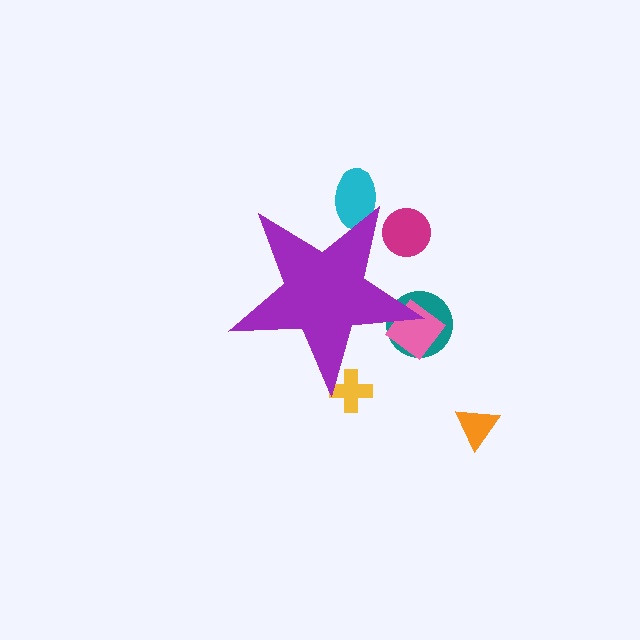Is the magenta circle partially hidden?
Yes, the magenta circle is partially hidden behind the purple star.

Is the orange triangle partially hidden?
No, the orange triangle is fully visible.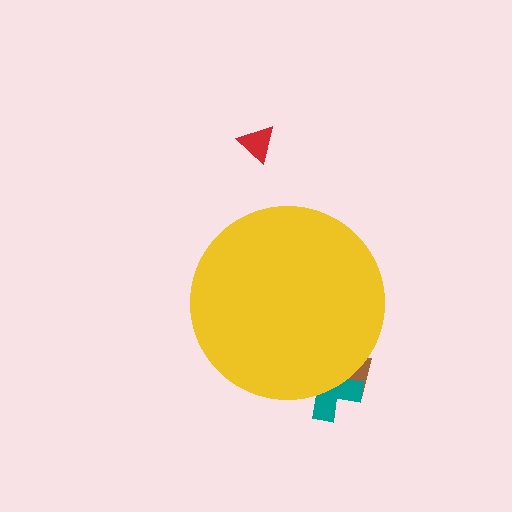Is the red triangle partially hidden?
No, the red triangle is fully visible.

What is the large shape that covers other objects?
A yellow circle.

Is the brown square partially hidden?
Yes, the brown square is partially hidden behind the yellow circle.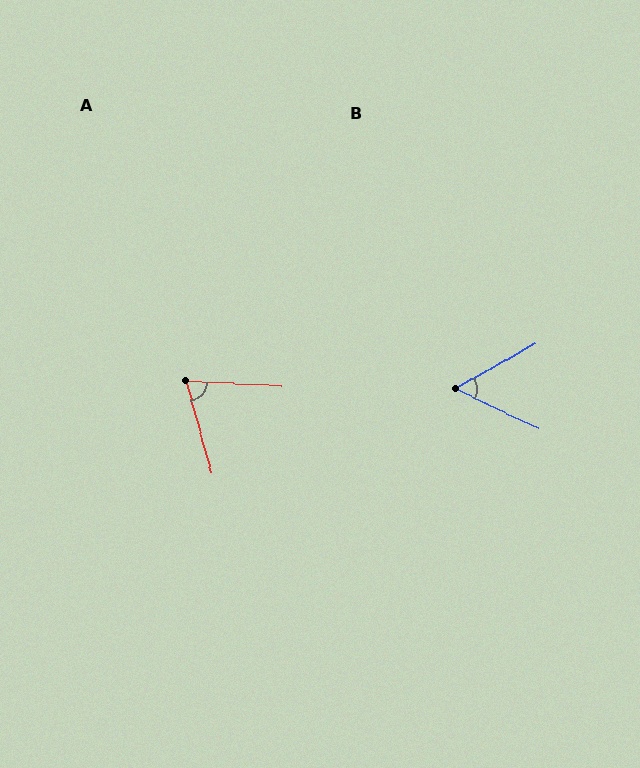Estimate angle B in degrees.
Approximately 55 degrees.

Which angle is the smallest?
B, at approximately 55 degrees.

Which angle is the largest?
A, at approximately 72 degrees.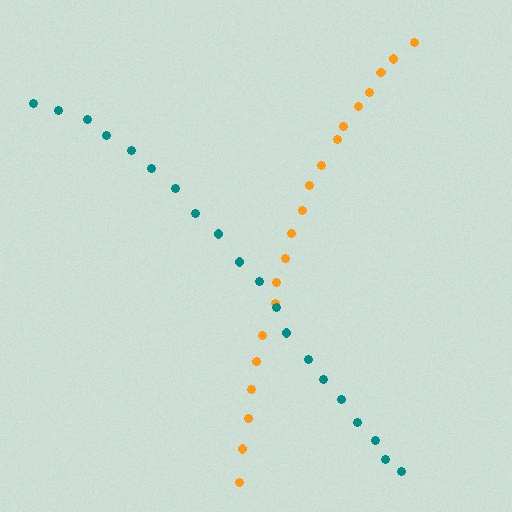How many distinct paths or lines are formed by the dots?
There are 2 distinct paths.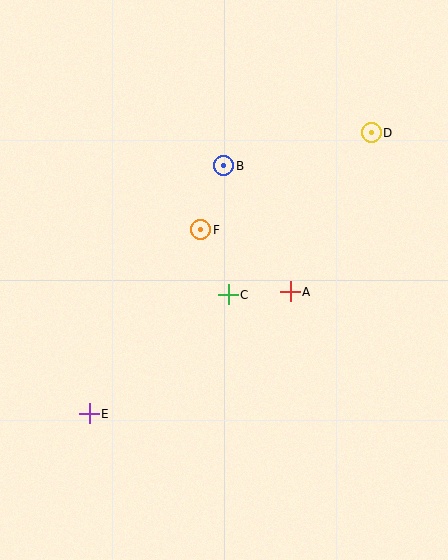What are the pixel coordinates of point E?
Point E is at (89, 414).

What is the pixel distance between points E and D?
The distance between E and D is 398 pixels.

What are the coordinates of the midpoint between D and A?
The midpoint between D and A is at (331, 212).